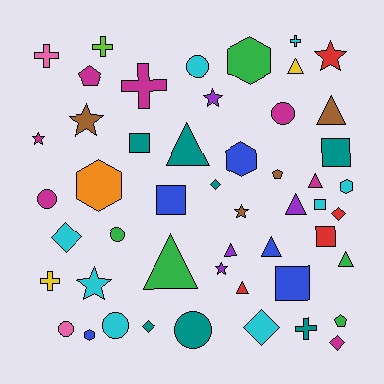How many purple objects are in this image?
There are 4 purple objects.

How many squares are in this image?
There are 6 squares.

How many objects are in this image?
There are 50 objects.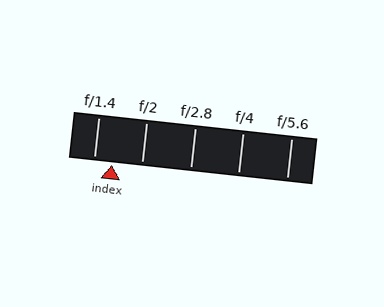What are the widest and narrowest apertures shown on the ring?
The widest aperture shown is f/1.4 and the narrowest is f/5.6.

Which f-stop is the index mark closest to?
The index mark is closest to f/1.4.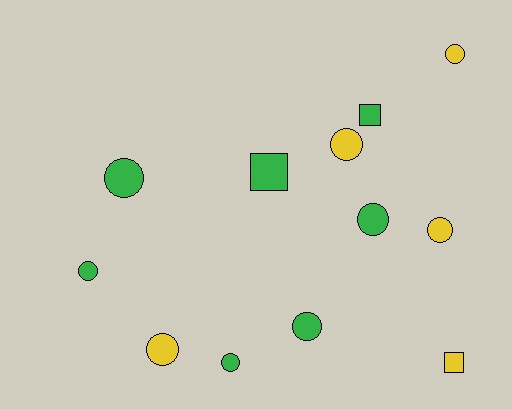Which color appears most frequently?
Green, with 7 objects.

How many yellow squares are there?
There is 1 yellow square.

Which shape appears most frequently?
Circle, with 9 objects.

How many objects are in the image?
There are 12 objects.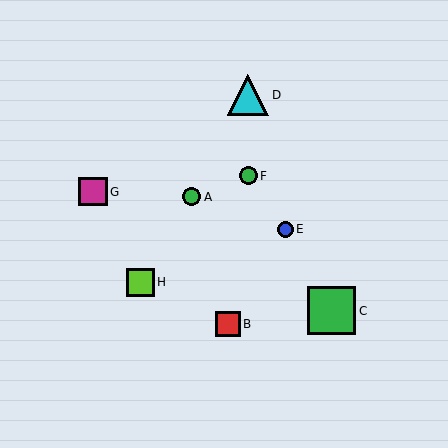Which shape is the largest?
The green square (labeled C) is the largest.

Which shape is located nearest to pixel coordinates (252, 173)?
The green circle (labeled F) at (248, 176) is nearest to that location.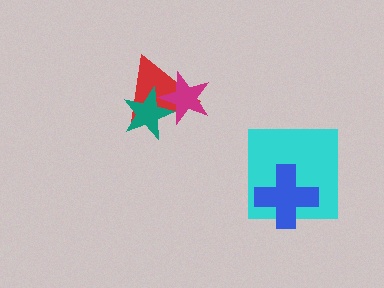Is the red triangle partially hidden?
Yes, it is partially covered by another shape.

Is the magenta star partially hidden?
Yes, it is partially covered by another shape.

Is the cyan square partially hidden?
Yes, it is partially covered by another shape.